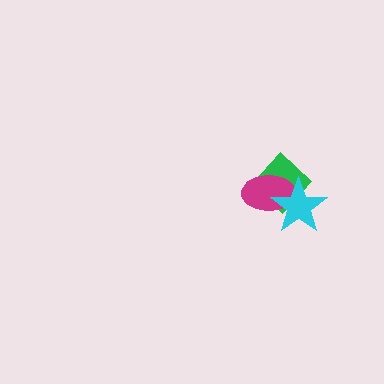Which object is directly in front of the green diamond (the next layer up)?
The magenta ellipse is directly in front of the green diamond.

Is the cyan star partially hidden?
No, no other shape covers it.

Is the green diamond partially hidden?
Yes, it is partially covered by another shape.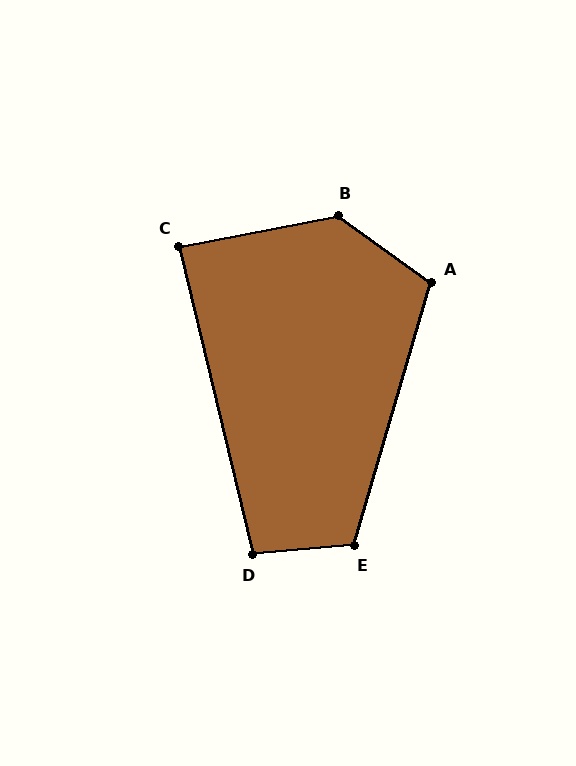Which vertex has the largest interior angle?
B, at approximately 133 degrees.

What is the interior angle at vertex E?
Approximately 112 degrees (obtuse).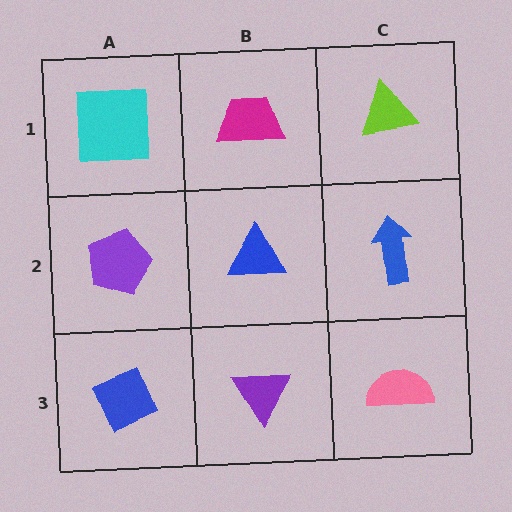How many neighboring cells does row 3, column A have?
2.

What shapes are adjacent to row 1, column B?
A blue triangle (row 2, column B), a cyan square (row 1, column A), a lime triangle (row 1, column C).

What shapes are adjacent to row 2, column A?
A cyan square (row 1, column A), a blue diamond (row 3, column A), a blue triangle (row 2, column B).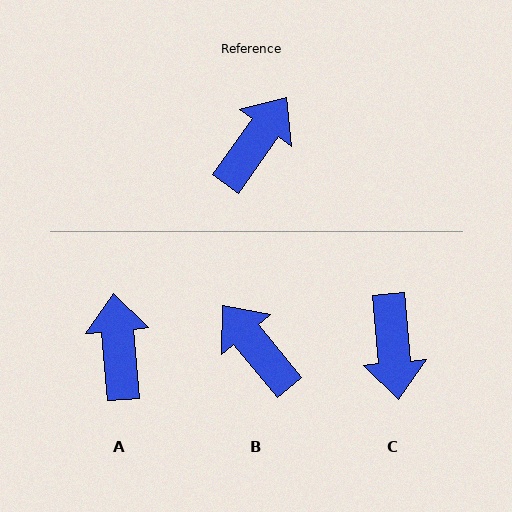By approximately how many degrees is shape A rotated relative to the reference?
Approximately 41 degrees counter-clockwise.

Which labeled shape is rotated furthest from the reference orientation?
C, about 139 degrees away.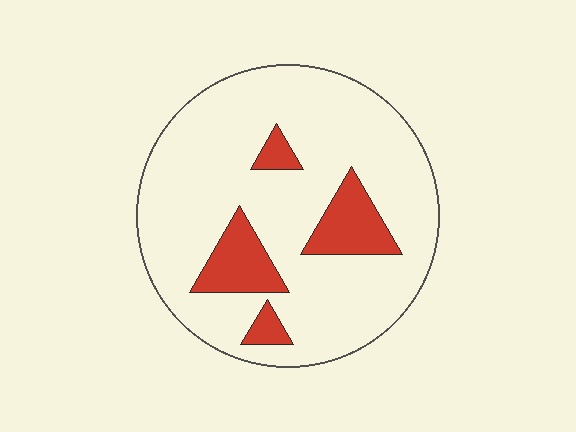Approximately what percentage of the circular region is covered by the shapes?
Approximately 15%.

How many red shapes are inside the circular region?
4.